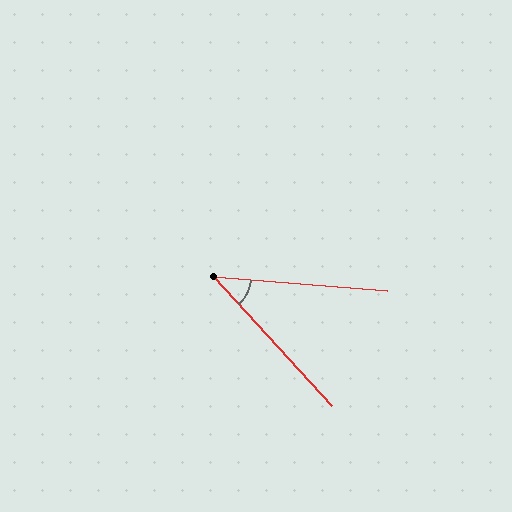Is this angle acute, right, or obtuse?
It is acute.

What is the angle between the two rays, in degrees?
Approximately 43 degrees.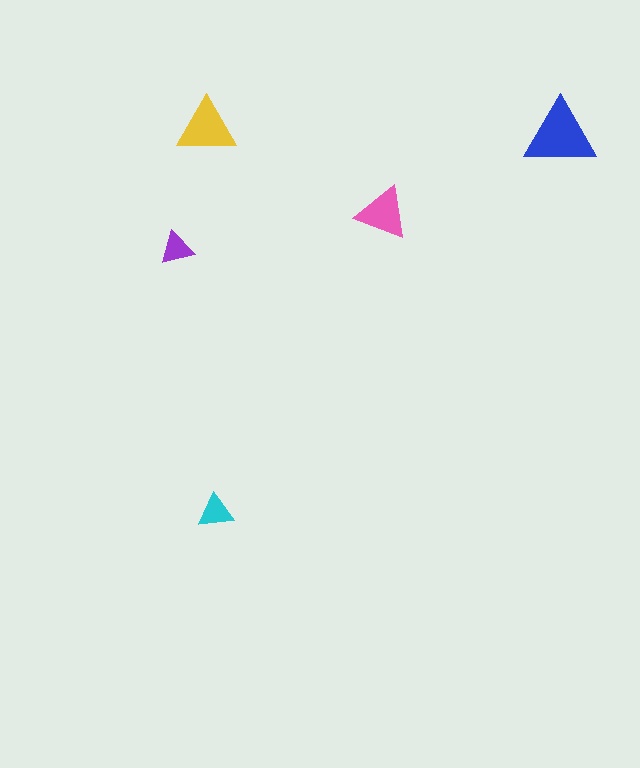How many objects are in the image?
There are 5 objects in the image.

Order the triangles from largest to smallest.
the blue one, the yellow one, the pink one, the cyan one, the purple one.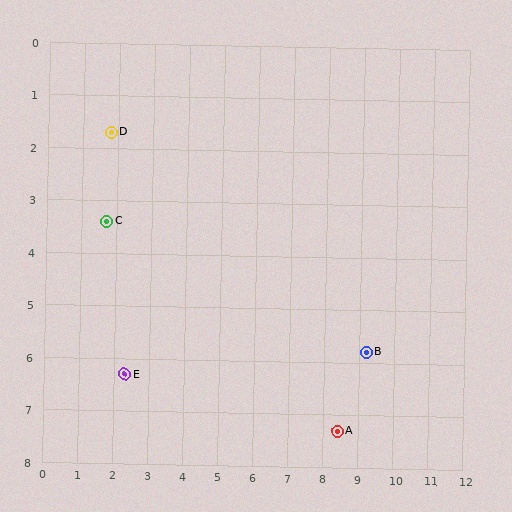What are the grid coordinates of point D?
Point D is at approximately (1.8, 1.7).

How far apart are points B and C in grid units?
Points B and C are about 7.9 grid units apart.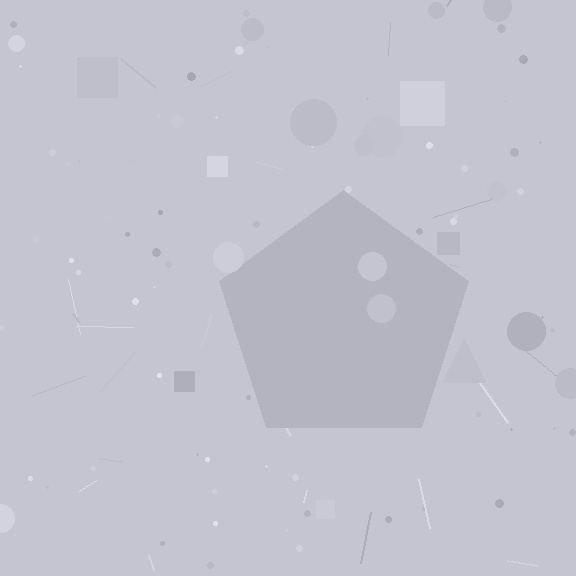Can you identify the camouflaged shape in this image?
The camouflaged shape is a pentagon.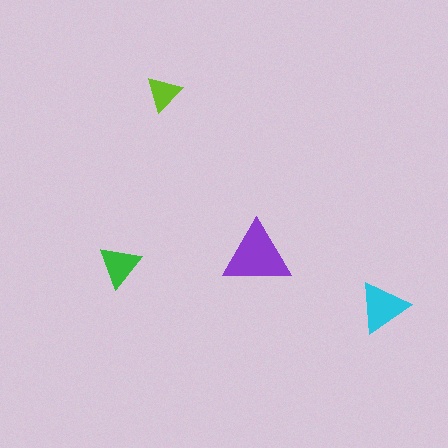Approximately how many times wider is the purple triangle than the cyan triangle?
About 1.5 times wider.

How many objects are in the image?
There are 4 objects in the image.